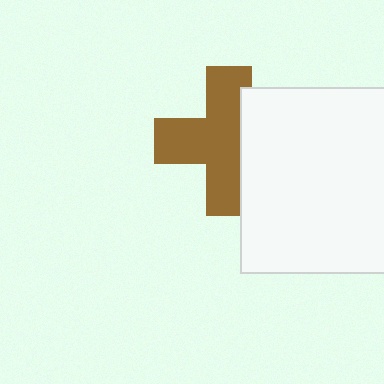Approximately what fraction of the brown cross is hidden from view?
Roughly 34% of the brown cross is hidden behind the white square.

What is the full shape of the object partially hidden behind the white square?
The partially hidden object is a brown cross.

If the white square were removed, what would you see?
You would see the complete brown cross.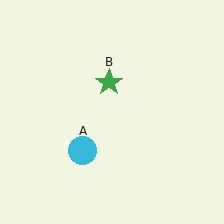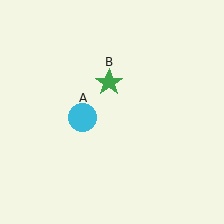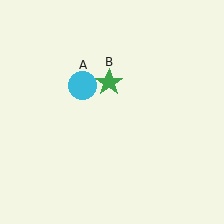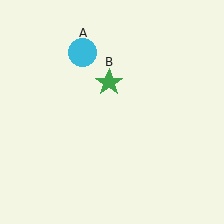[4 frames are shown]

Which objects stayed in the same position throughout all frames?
Green star (object B) remained stationary.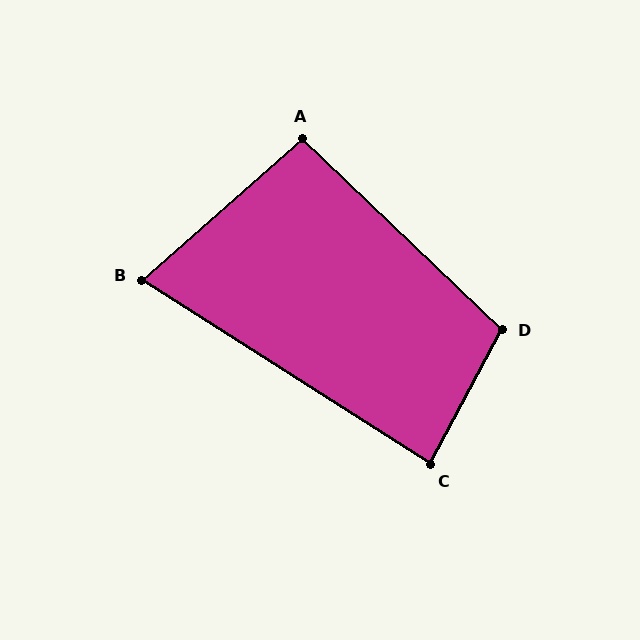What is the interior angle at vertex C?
Approximately 85 degrees (approximately right).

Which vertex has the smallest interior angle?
B, at approximately 74 degrees.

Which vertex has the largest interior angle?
D, at approximately 106 degrees.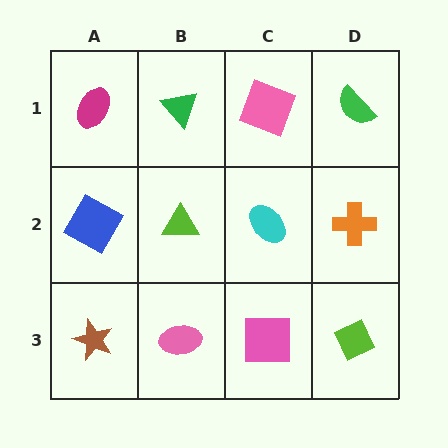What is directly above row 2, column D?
A green semicircle.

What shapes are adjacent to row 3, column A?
A blue square (row 2, column A), a pink ellipse (row 3, column B).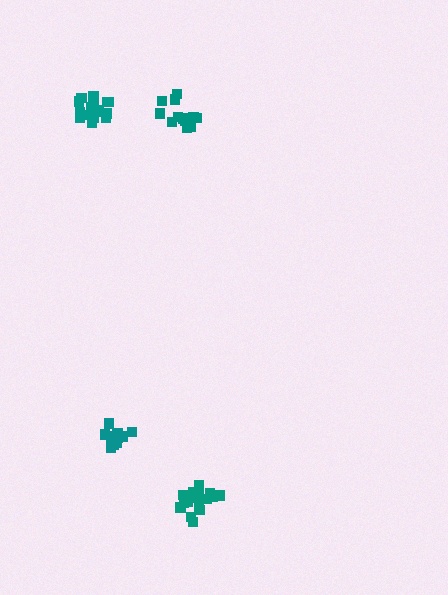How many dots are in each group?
Group 1: 15 dots, Group 2: 14 dots, Group 3: 19 dots, Group 4: 19 dots (67 total).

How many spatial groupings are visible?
There are 4 spatial groupings.